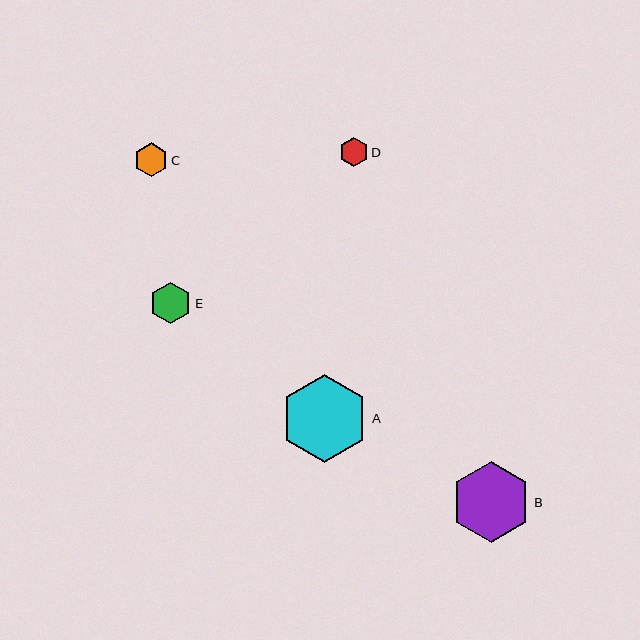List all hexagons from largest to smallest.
From largest to smallest: A, B, E, C, D.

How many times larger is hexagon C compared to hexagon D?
Hexagon C is approximately 1.2 times the size of hexagon D.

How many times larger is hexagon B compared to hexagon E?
Hexagon B is approximately 1.9 times the size of hexagon E.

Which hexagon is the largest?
Hexagon A is the largest with a size of approximately 88 pixels.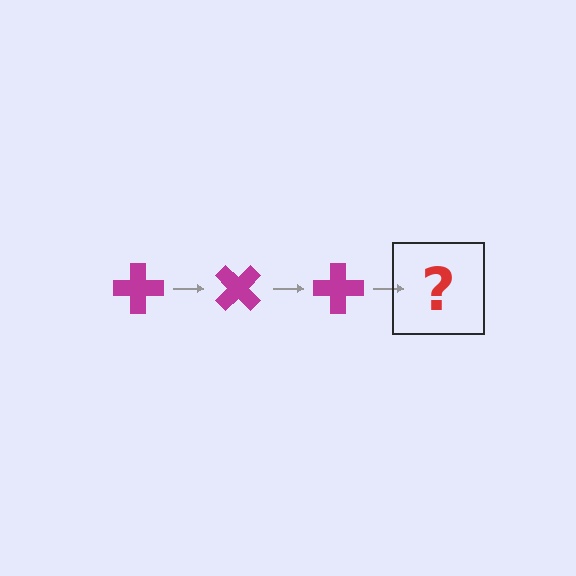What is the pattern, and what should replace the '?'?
The pattern is that the cross rotates 45 degrees each step. The '?' should be a magenta cross rotated 135 degrees.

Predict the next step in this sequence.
The next step is a magenta cross rotated 135 degrees.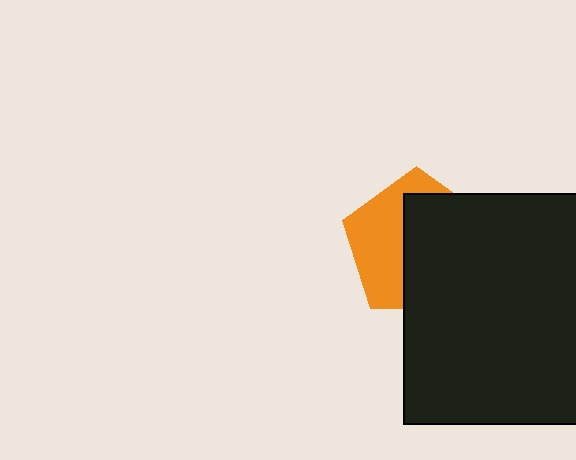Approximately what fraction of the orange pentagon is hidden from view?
Roughly 57% of the orange pentagon is hidden behind the black rectangle.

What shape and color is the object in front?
The object in front is a black rectangle.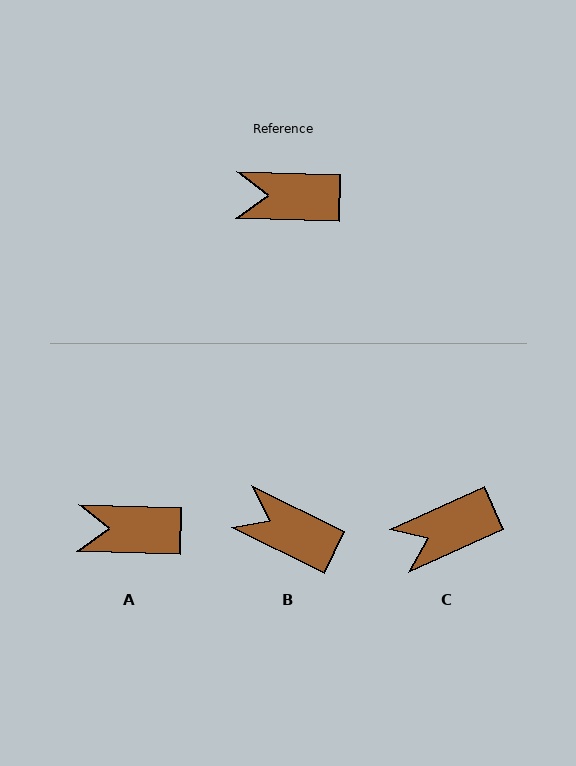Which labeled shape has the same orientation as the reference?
A.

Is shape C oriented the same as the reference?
No, it is off by about 26 degrees.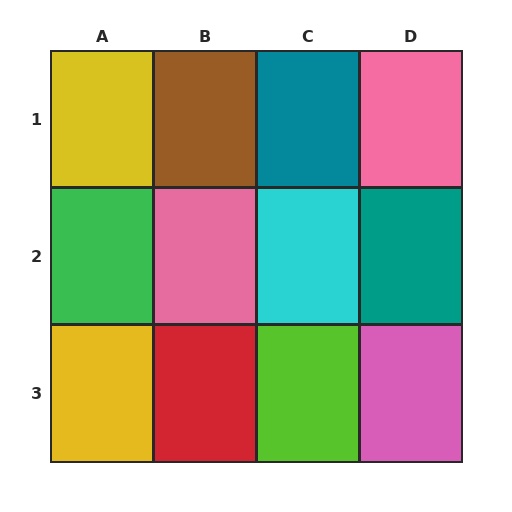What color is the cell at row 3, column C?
Lime.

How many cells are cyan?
1 cell is cyan.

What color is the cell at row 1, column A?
Yellow.